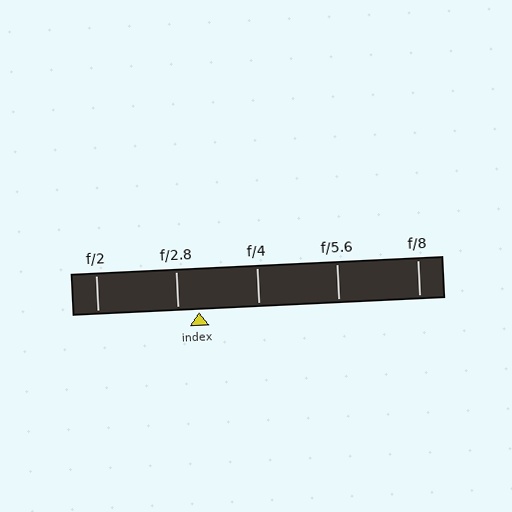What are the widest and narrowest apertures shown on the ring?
The widest aperture shown is f/2 and the narrowest is f/8.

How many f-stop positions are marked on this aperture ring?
There are 5 f-stop positions marked.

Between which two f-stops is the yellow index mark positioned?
The index mark is between f/2.8 and f/4.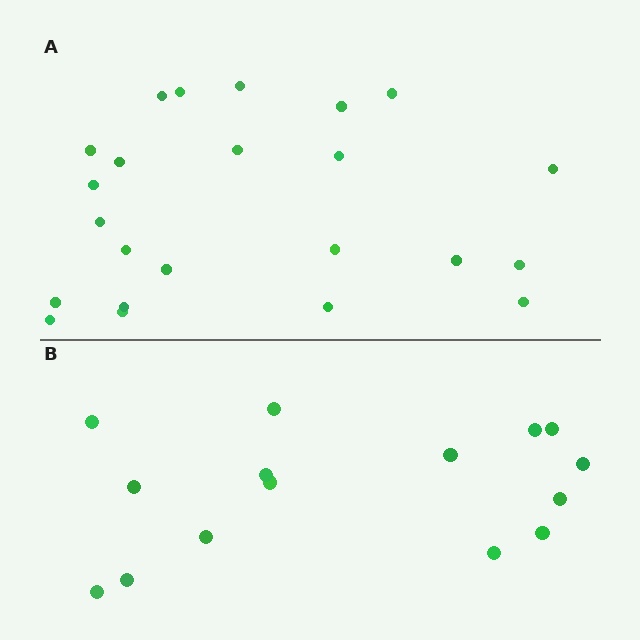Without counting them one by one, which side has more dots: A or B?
Region A (the top region) has more dots.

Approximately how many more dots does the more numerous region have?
Region A has roughly 8 or so more dots than region B.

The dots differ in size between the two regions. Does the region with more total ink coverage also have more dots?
No. Region B has more total ink coverage because its dots are larger, but region A actually contains more individual dots. Total area can be misleading — the number of items is what matters here.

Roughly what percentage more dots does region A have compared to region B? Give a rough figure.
About 55% more.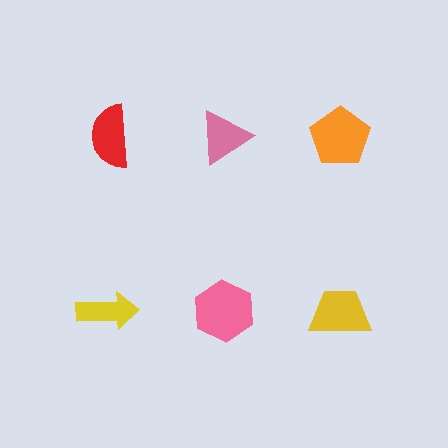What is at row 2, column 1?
A yellow arrow.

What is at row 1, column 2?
A pink triangle.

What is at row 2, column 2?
A pink hexagon.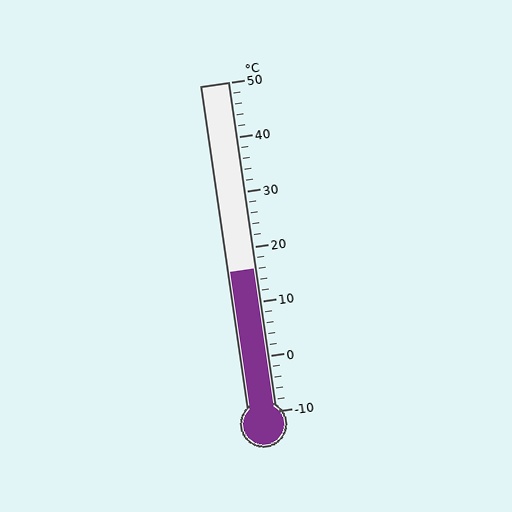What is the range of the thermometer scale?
The thermometer scale ranges from -10°C to 50°C.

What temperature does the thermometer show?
The thermometer shows approximately 16°C.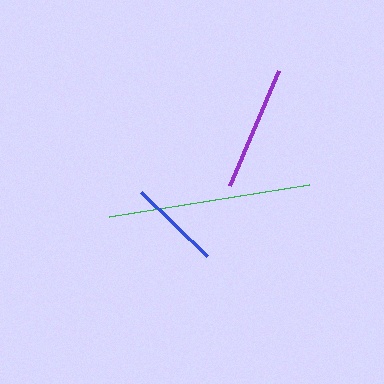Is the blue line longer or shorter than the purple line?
The purple line is longer than the blue line.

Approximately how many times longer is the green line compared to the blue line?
The green line is approximately 2.2 times the length of the blue line.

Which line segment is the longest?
The green line is the longest at approximately 202 pixels.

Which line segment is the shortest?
The blue line is the shortest at approximately 91 pixels.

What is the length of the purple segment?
The purple segment is approximately 125 pixels long.